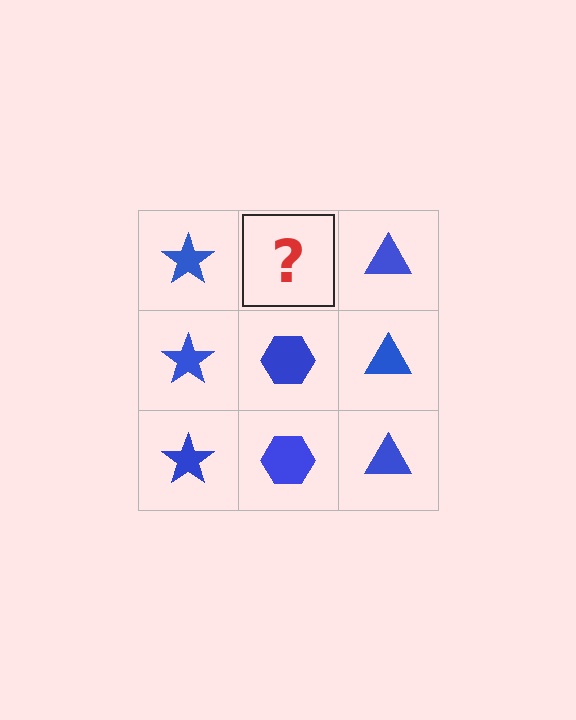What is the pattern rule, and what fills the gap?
The rule is that each column has a consistent shape. The gap should be filled with a blue hexagon.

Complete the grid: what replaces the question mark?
The question mark should be replaced with a blue hexagon.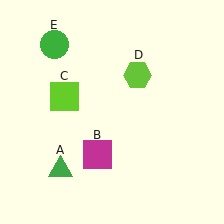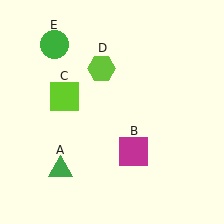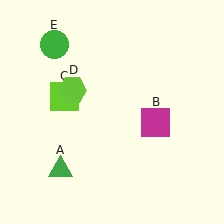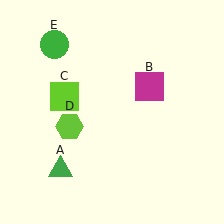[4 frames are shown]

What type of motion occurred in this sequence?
The magenta square (object B), lime hexagon (object D) rotated counterclockwise around the center of the scene.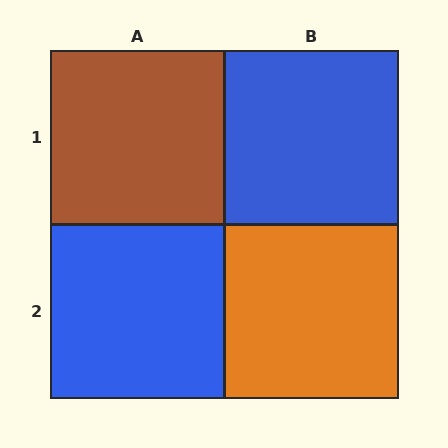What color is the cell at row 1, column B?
Blue.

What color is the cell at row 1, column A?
Brown.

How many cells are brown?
1 cell is brown.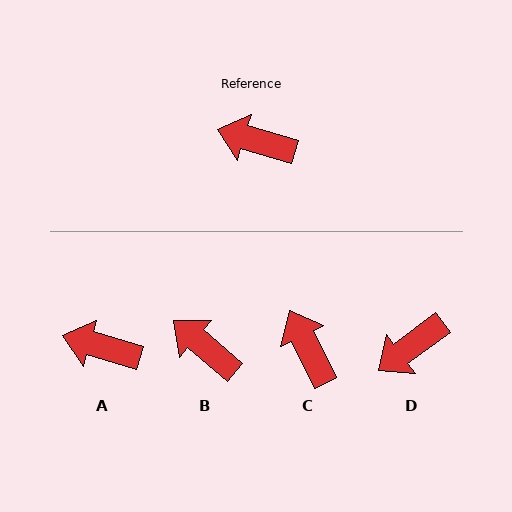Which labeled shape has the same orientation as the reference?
A.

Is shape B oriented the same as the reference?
No, it is off by about 24 degrees.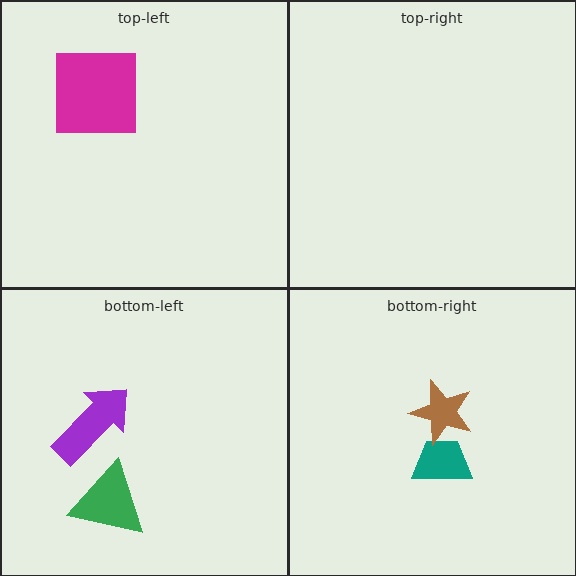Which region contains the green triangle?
The bottom-left region.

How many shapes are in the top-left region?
1.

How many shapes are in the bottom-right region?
2.